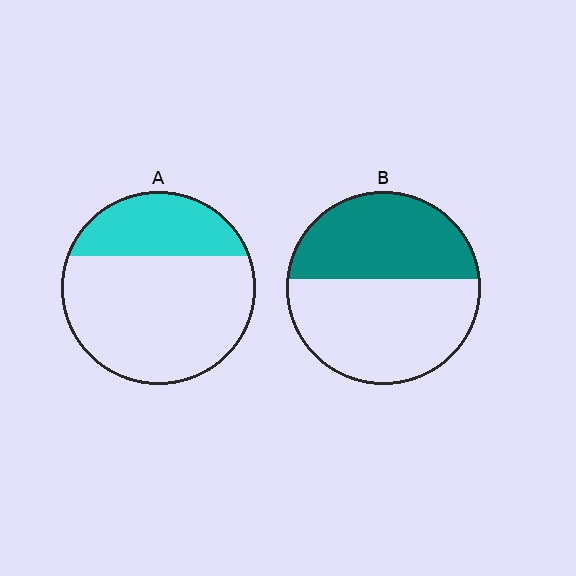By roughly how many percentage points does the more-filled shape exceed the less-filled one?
By roughly 15 percentage points (B over A).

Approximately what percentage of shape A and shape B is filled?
A is approximately 30% and B is approximately 45%.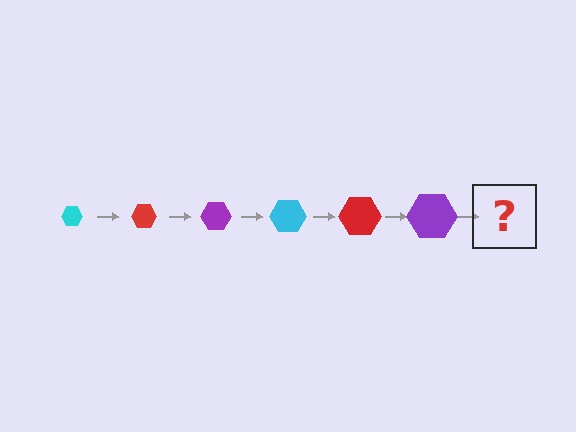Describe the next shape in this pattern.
It should be a cyan hexagon, larger than the previous one.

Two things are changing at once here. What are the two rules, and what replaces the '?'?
The two rules are that the hexagon grows larger each step and the color cycles through cyan, red, and purple. The '?' should be a cyan hexagon, larger than the previous one.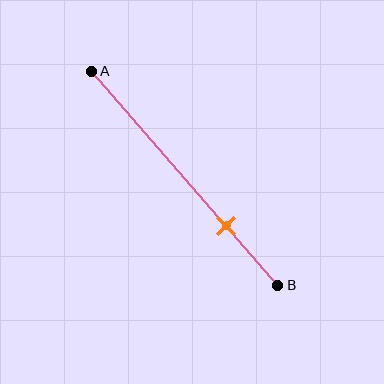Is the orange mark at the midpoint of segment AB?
No, the mark is at about 70% from A, not at the 50% midpoint.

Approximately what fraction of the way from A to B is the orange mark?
The orange mark is approximately 70% of the way from A to B.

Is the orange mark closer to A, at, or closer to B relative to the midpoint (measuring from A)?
The orange mark is closer to point B than the midpoint of segment AB.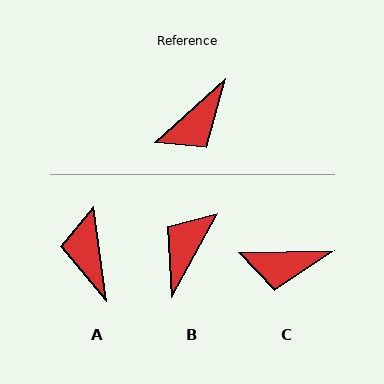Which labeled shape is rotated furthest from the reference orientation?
B, about 161 degrees away.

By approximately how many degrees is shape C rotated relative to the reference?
Approximately 41 degrees clockwise.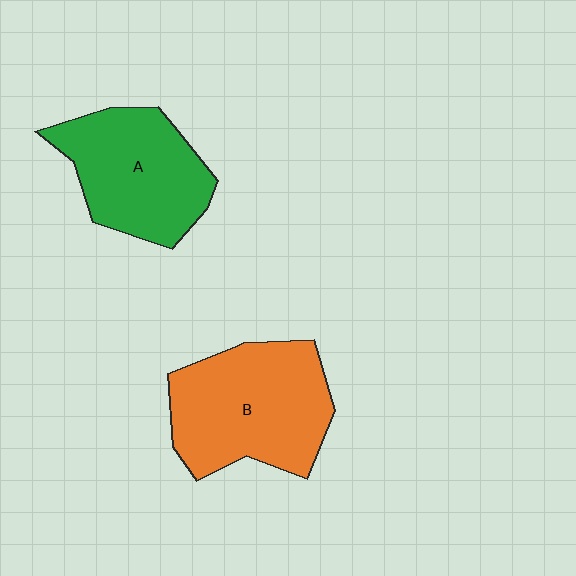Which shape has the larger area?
Shape B (orange).